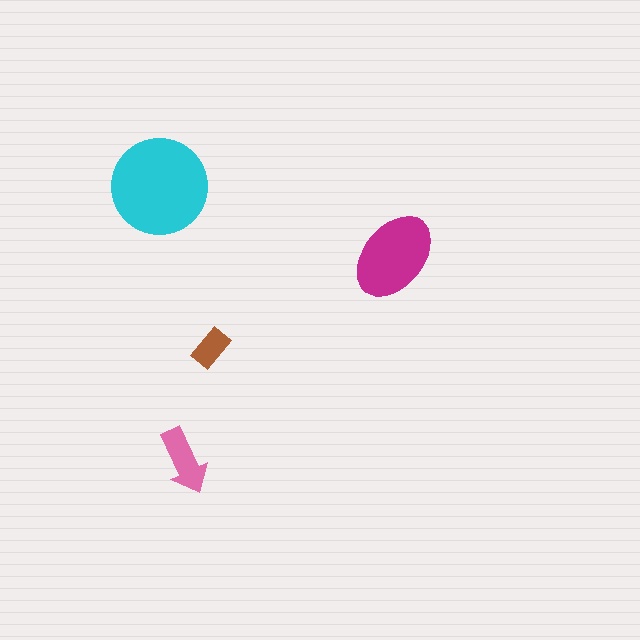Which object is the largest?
The cyan circle.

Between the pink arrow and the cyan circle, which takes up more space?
The cyan circle.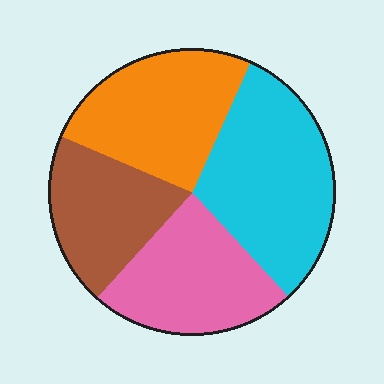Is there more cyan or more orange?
Cyan.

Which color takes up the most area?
Cyan, at roughly 30%.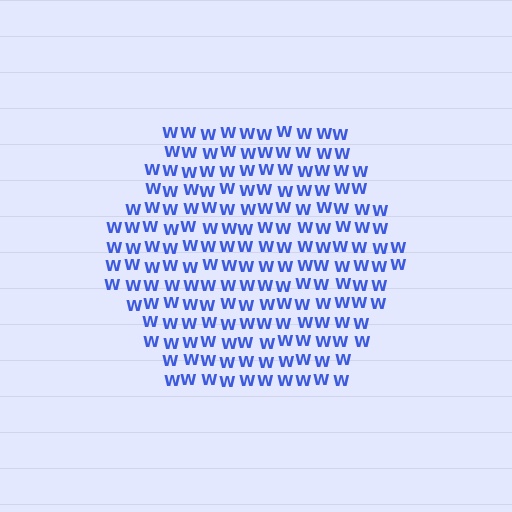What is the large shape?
The large shape is a hexagon.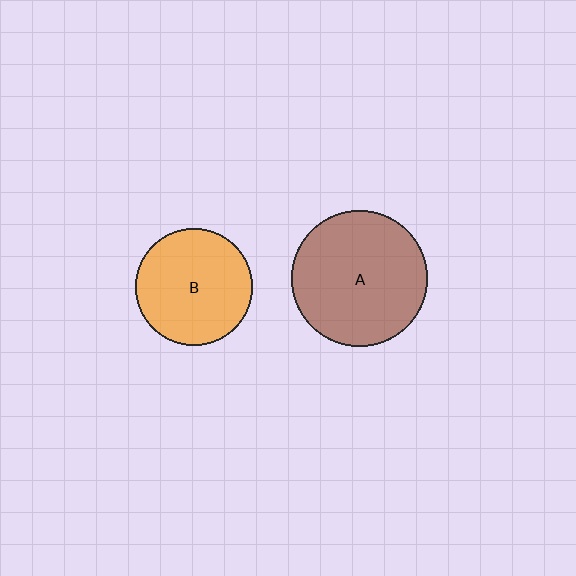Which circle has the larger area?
Circle A (brown).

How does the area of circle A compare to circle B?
Approximately 1.4 times.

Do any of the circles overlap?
No, none of the circles overlap.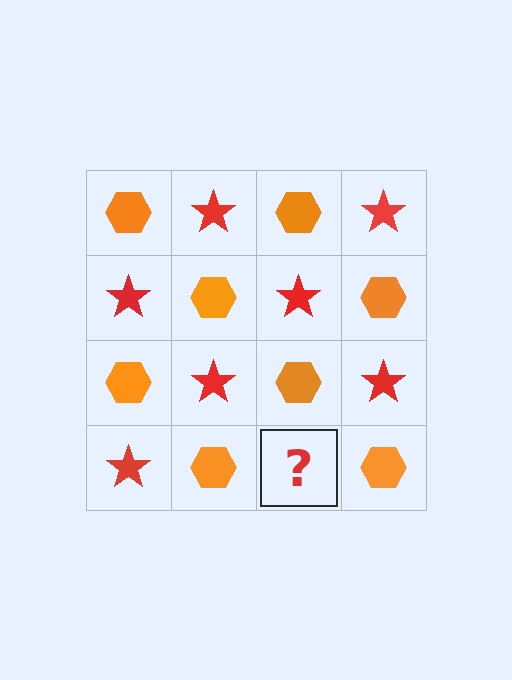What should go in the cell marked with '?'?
The missing cell should contain a red star.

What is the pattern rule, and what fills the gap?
The rule is that it alternates orange hexagon and red star in a checkerboard pattern. The gap should be filled with a red star.